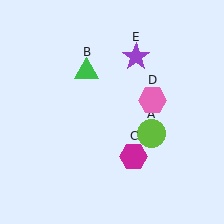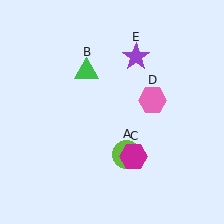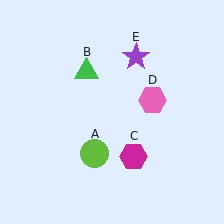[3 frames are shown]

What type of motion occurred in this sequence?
The lime circle (object A) rotated clockwise around the center of the scene.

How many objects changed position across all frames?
1 object changed position: lime circle (object A).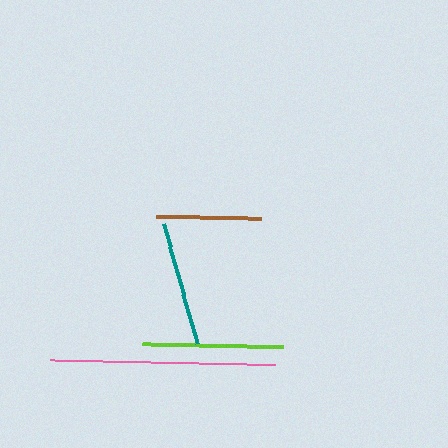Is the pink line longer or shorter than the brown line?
The pink line is longer than the brown line.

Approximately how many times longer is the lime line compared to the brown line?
The lime line is approximately 1.3 times the length of the brown line.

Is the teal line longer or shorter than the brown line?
The teal line is longer than the brown line.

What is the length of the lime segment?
The lime segment is approximately 140 pixels long.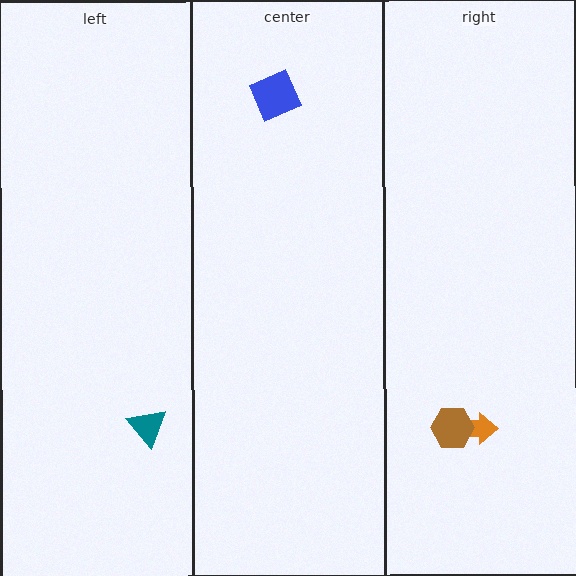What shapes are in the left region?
The teal triangle.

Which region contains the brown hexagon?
The right region.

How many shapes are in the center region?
1.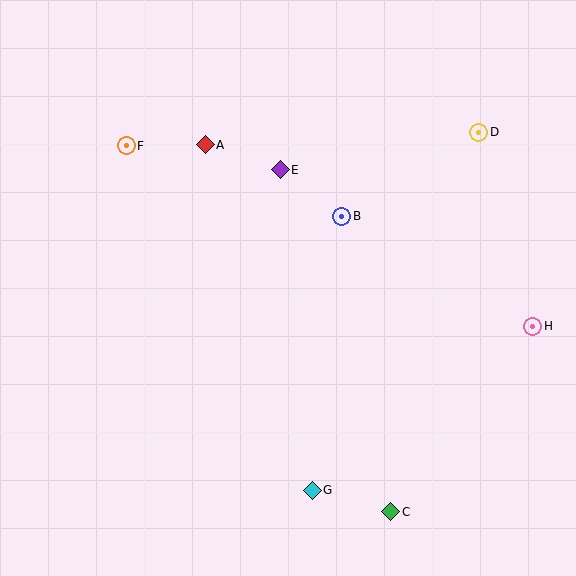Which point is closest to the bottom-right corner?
Point C is closest to the bottom-right corner.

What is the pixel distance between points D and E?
The distance between D and E is 202 pixels.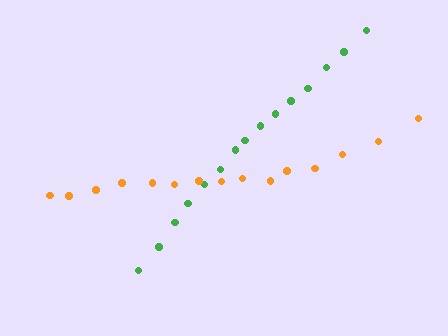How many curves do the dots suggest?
There are 2 distinct paths.